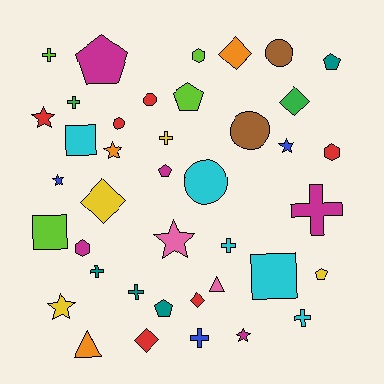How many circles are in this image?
There are 5 circles.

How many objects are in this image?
There are 40 objects.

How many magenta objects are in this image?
There are 5 magenta objects.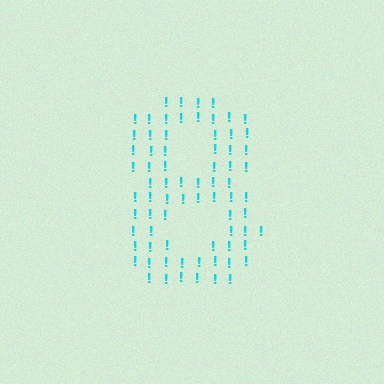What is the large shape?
The large shape is the digit 8.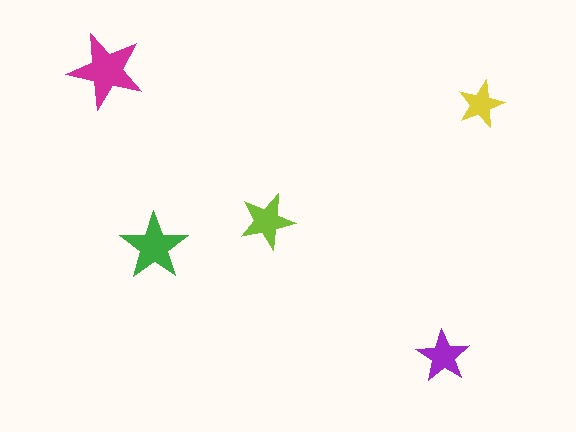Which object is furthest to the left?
The magenta star is leftmost.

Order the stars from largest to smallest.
the magenta one, the green one, the lime one, the purple one, the yellow one.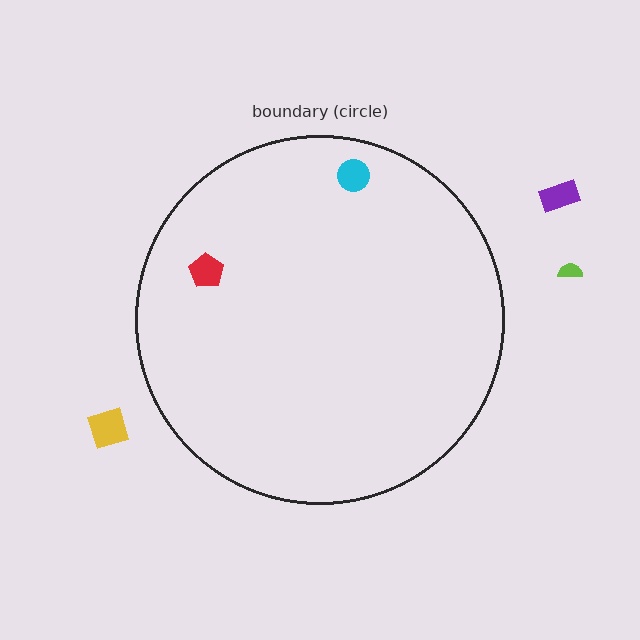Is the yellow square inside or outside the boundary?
Outside.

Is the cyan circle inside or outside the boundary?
Inside.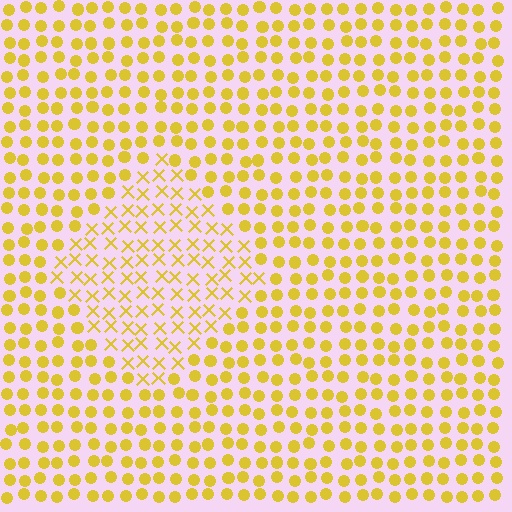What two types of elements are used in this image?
The image uses X marks inside the diamond region and circles outside it.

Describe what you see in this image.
The image is filled with small yellow elements arranged in a uniform grid. A diamond-shaped region contains X marks, while the surrounding area contains circles. The boundary is defined purely by the change in element shape.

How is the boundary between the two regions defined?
The boundary is defined by a change in element shape: X marks inside vs. circles outside. All elements share the same color and spacing.